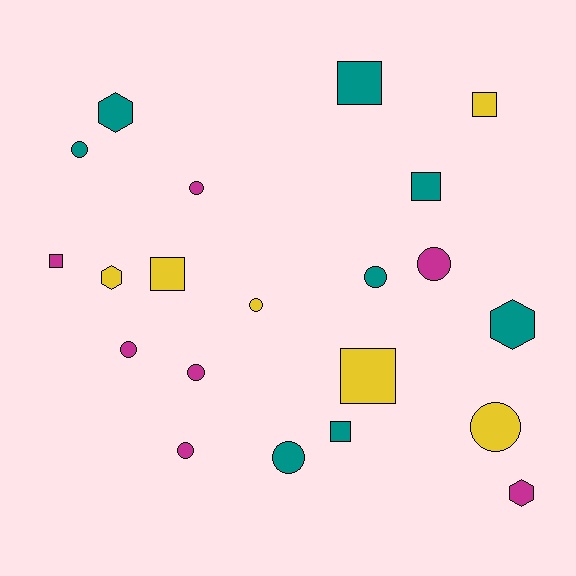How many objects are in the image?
There are 21 objects.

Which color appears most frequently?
Teal, with 8 objects.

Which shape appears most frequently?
Circle, with 10 objects.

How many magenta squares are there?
There is 1 magenta square.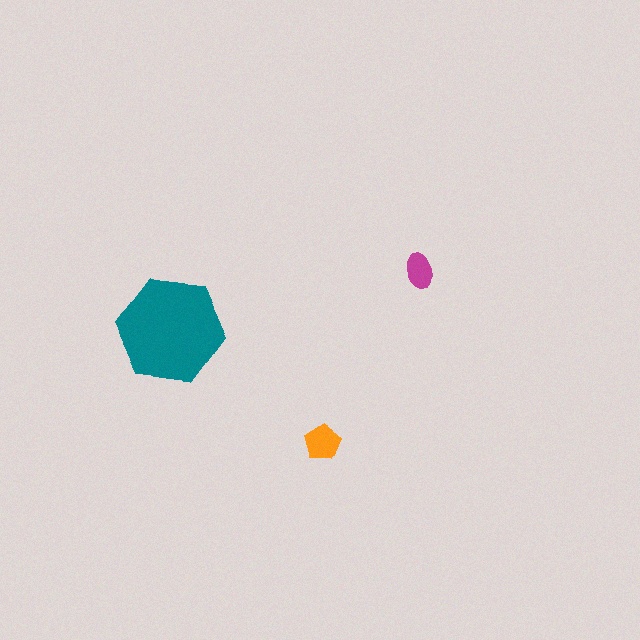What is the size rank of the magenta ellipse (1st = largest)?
3rd.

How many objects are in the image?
There are 3 objects in the image.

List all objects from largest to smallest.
The teal hexagon, the orange pentagon, the magenta ellipse.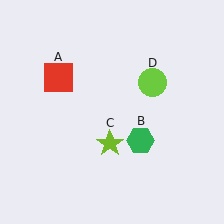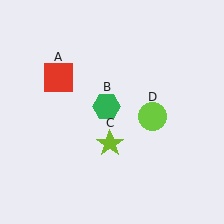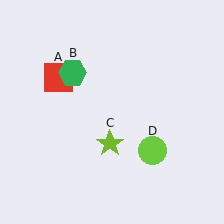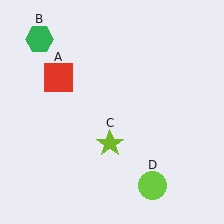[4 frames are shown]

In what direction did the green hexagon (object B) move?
The green hexagon (object B) moved up and to the left.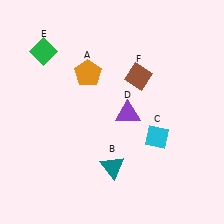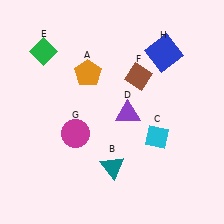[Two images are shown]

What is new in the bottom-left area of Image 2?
A magenta circle (G) was added in the bottom-left area of Image 2.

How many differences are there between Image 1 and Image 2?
There are 2 differences between the two images.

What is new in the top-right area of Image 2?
A blue square (H) was added in the top-right area of Image 2.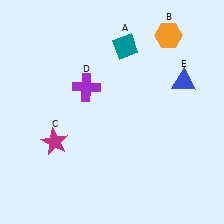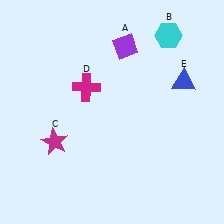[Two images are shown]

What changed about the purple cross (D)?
In Image 1, D is purple. In Image 2, it changed to magenta.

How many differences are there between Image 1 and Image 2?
There are 3 differences between the two images.